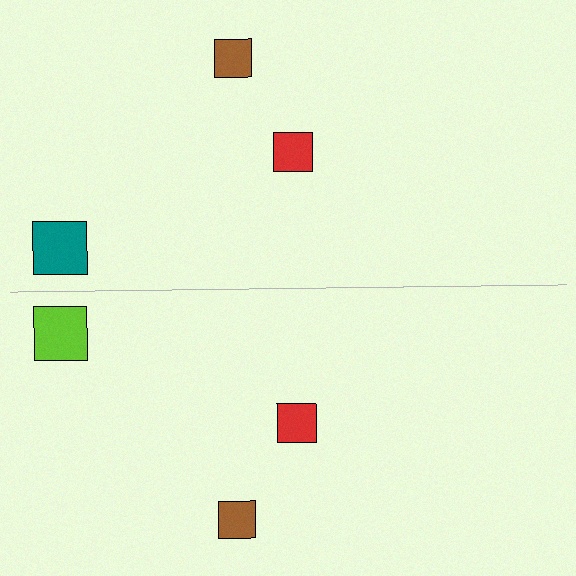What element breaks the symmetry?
The lime square on the bottom side breaks the symmetry — its mirror counterpart is teal.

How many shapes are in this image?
There are 6 shapes in this image.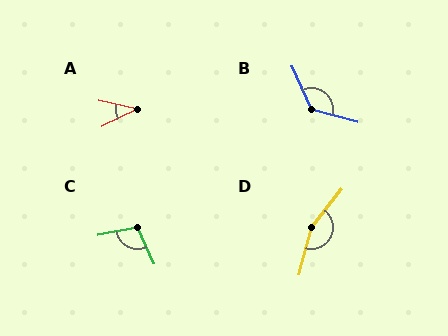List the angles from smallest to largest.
A (39°), C (104°), B (129°), D (156°).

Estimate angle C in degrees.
Approximately 104 degrees.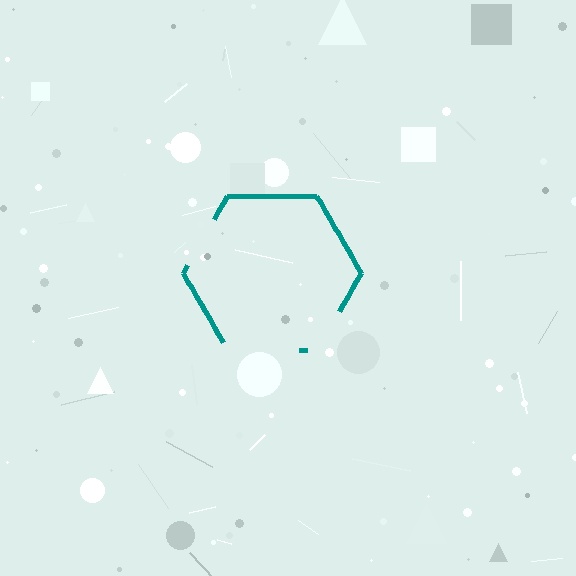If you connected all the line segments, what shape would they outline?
They would outline a hexagon.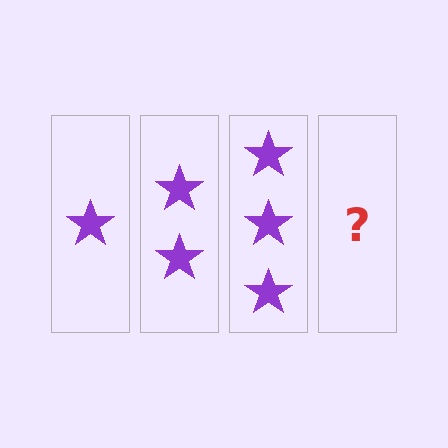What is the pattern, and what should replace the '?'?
The pattern is that each step adds one more star. The '?' should be 4 stars.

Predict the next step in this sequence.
The next step is 4 stars.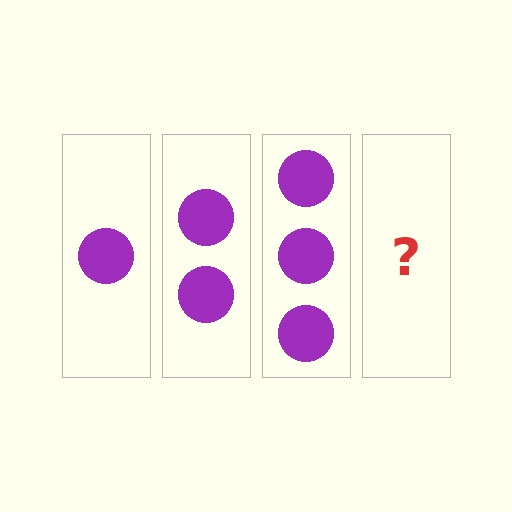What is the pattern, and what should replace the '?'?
The pattern is that each step adds one more circle. The '?' should be 4 circles.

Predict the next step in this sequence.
The next step is 4 circles.